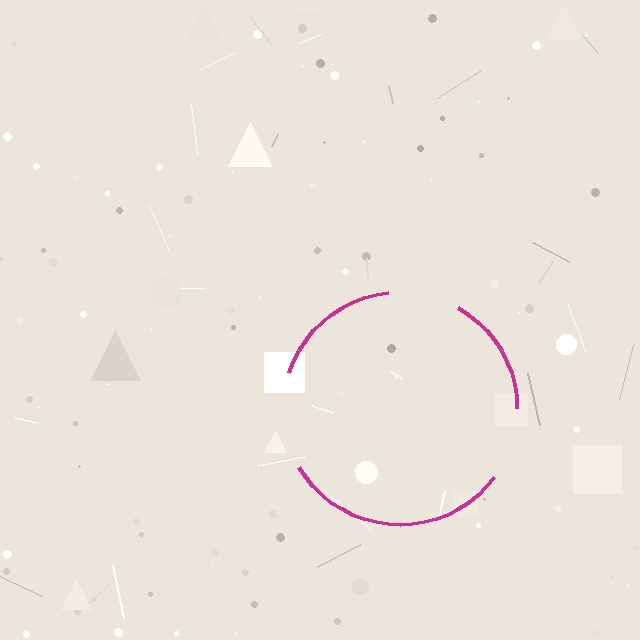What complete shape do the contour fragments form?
The contour fragments form a circle.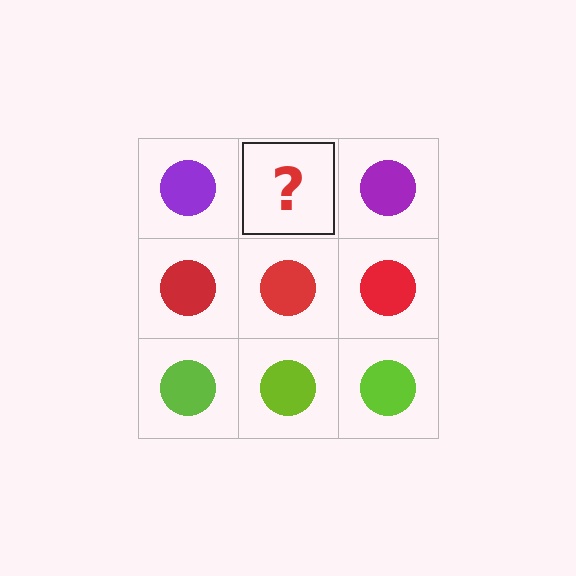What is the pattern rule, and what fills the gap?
The rule is that each row has a consistent color. The gap should be filled with a purple circle.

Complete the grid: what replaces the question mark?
The question mark should be replaced with a purple circle.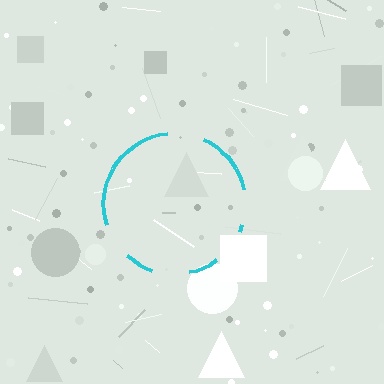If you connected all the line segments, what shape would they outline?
They would outline a circle.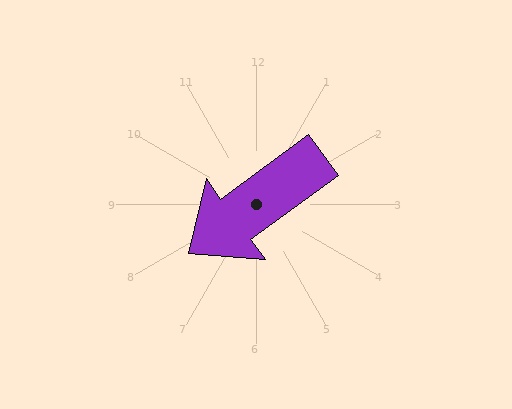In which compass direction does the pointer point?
Southwest.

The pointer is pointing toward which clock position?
Roughly 8 o'clock.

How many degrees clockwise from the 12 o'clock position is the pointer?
Approximately 234 degrees.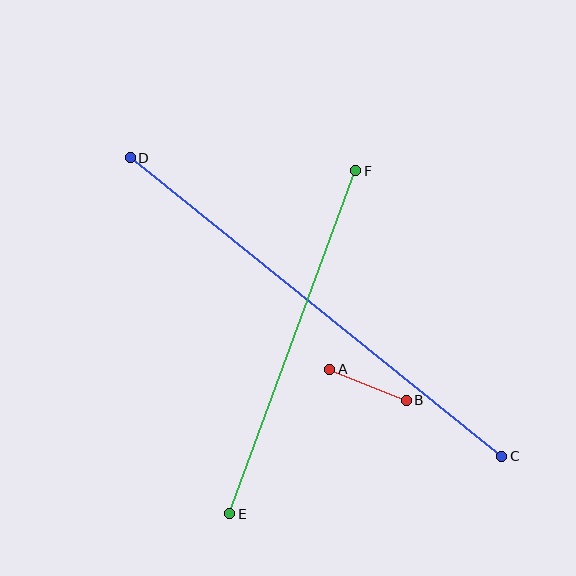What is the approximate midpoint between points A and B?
The midpoint is at approximately (368, 385) pixels.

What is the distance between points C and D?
The distance is approximately 476 pixels.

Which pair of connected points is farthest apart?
Points C and D are farthest apart.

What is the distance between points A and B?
The distance is approximately 83 pixels.